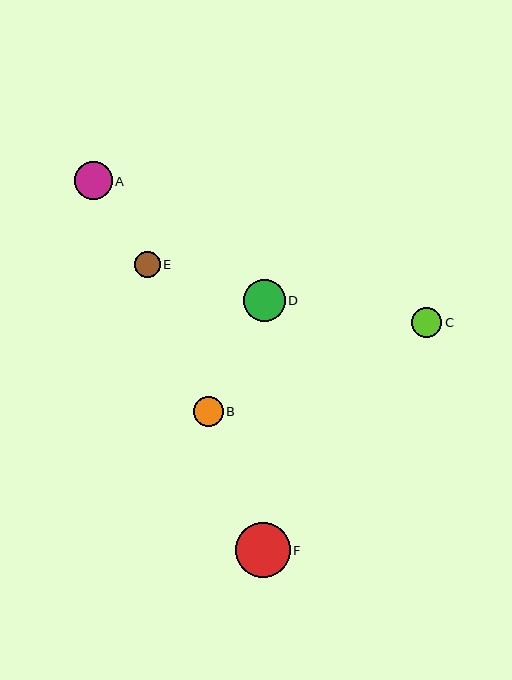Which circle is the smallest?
Circle E is the smallest with a size of approximately 26 pixels.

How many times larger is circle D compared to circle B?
Circle D is approximately 1.4 times the size of circle B.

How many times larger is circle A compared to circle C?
Circle A is approximately 1.3 times the size of circle C.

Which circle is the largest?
Circle F is the largest with a size of approximately 55 pixels.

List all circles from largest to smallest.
From largest to smallest: F, D, A, C, B, E.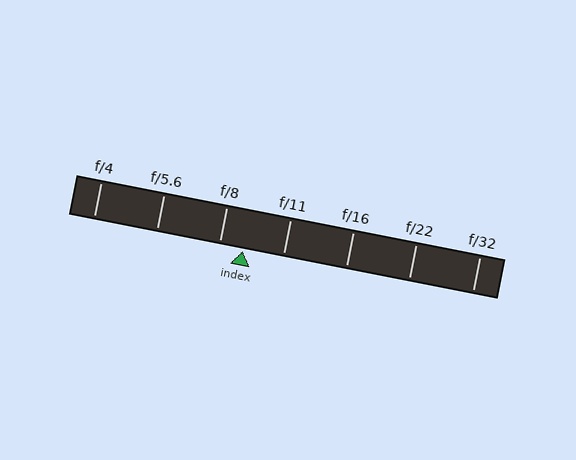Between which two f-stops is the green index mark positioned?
The index mark is between f/8 and f/11.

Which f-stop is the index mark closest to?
The index mark is closest to f/8.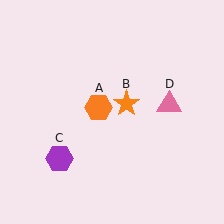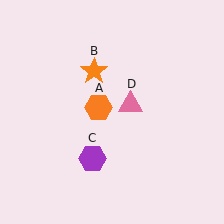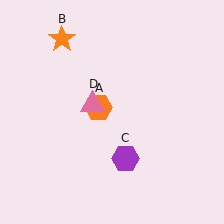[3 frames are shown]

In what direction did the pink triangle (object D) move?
The pink triangle (object D) moved left.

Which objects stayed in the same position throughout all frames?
Orange hexagon (object A) remained stationary.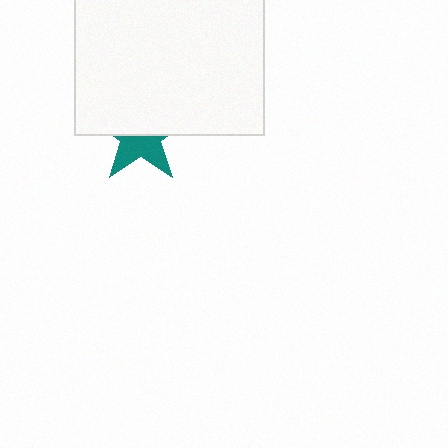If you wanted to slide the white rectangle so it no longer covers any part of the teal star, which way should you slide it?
Slide it up — that is the most direct way to separate the two shapes.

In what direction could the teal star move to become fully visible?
The teal star could move down. That would shift it out from behind the white rectangle entirely.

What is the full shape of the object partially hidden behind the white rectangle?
The partially hidden object is a teal star.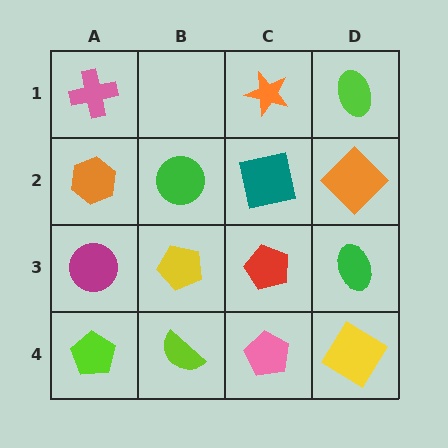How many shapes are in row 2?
4 shapes.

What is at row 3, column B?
A yellow pentagon.